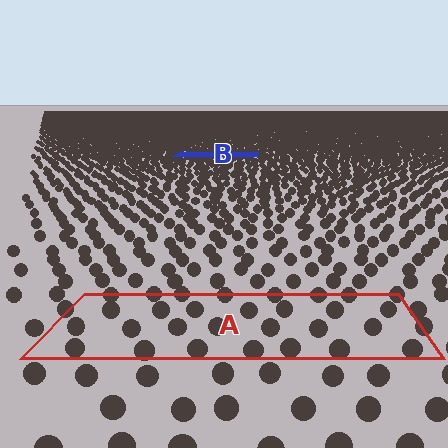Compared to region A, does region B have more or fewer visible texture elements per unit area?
Region B has more texture elements per unit area — they are packed more densely because it is farther away.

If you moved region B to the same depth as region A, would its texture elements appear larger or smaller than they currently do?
They would appear larger. At a closer depth, the same texture elements are projected at a bigger on-screen size.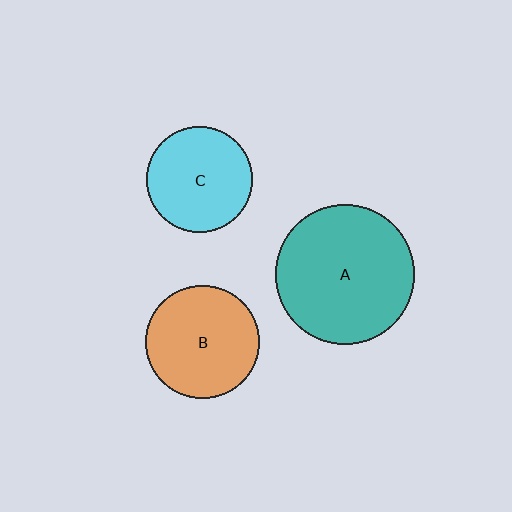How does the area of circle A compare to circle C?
Approximately 1.8 times.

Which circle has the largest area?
Circle A (teal).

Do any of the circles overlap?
No, none of the circles overlap.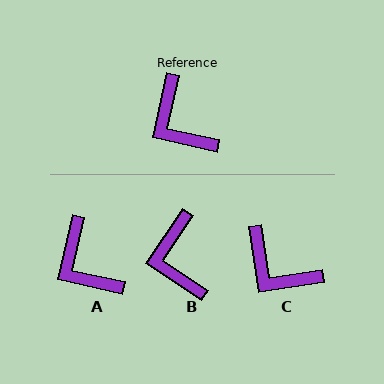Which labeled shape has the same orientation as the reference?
A.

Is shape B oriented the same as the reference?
No, it is off by about 21 degrees.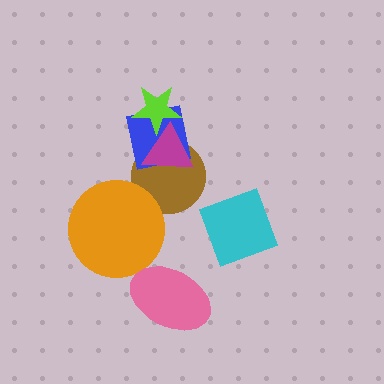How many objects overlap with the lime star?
2 objects overlap with the lime star.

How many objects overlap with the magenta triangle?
3 objects overlap with the magenta triangle.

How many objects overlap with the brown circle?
3 objects overlap with the brown circle.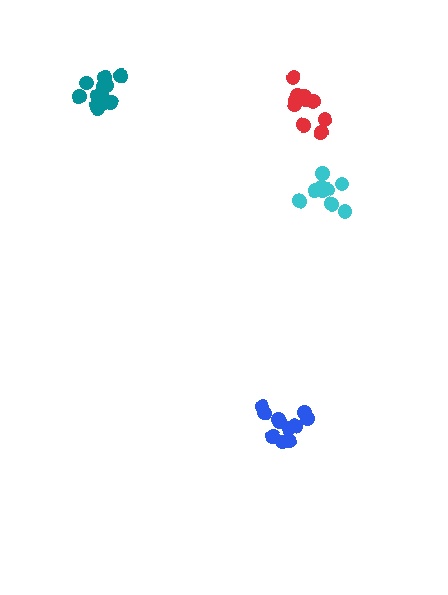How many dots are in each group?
Group 1: 11 dots, Group 2: 9 dots, Group 3: 12 dots, Group 4: 10 dots (42 total).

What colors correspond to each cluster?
The clusters are colored: blue, cyan, teal, red.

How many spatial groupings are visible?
There are 4 spatial groupings.